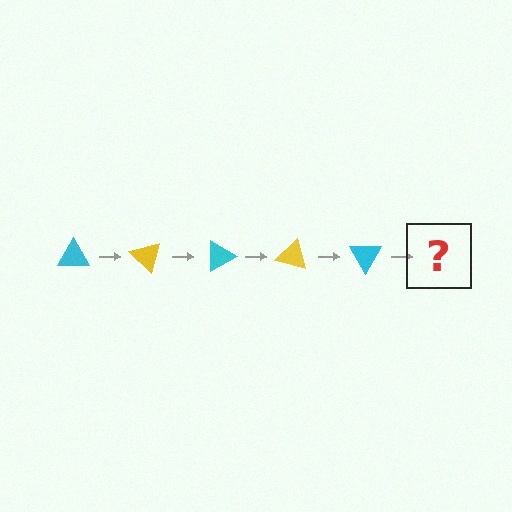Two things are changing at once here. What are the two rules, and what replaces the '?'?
The two rules are that it rotates 45 degrees each step and the color cycles through cyan and yellow. The '?' should be a yellow triangle, rotated 225 degrees from the start.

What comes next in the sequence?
The next element should be a yellow triangle, rotated 225 degrees from the start.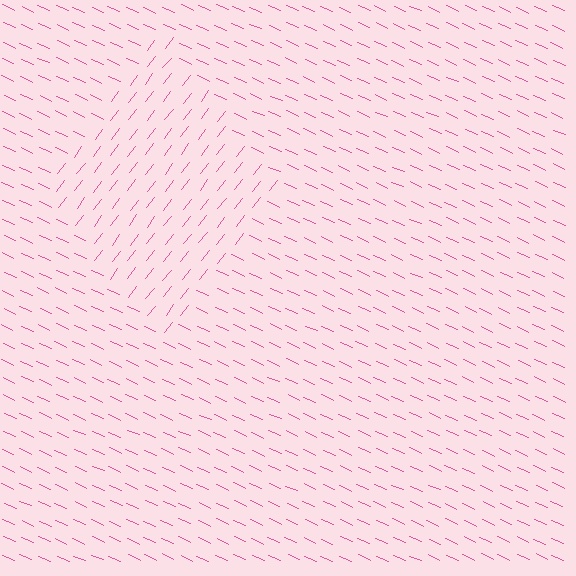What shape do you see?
I see a diamond.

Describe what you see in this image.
The image is filled with small pink line segments. A diamond region in the image has lines oriented differently from the surrounding lines, creating a visible texture boundary.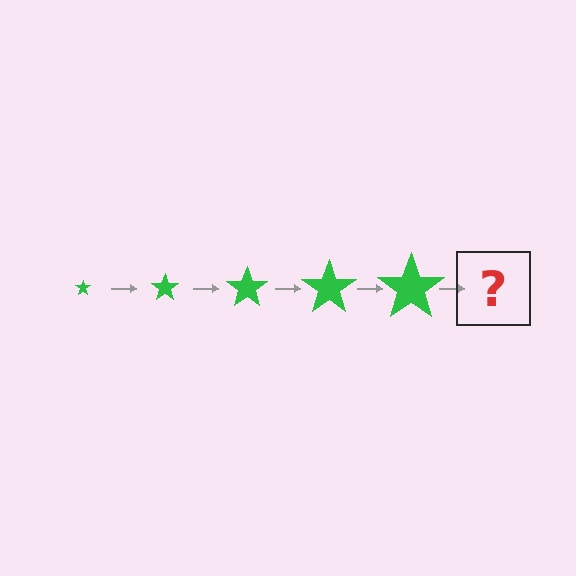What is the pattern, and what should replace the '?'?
The pattern is that the star gets progressively larger each step. The '?' should be a green star, larger than the previous one.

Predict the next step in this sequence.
The next step is a green star, larger than the previous one.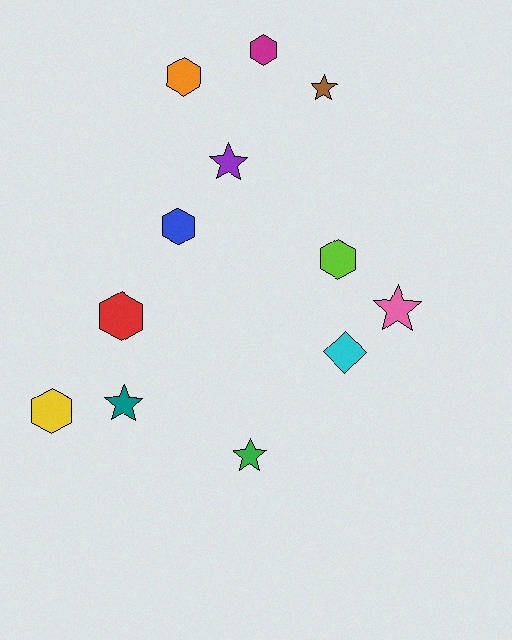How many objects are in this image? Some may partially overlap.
There are 12 objects.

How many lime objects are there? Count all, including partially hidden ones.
There is 1 lime object.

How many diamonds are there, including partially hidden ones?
There is 1 diamond.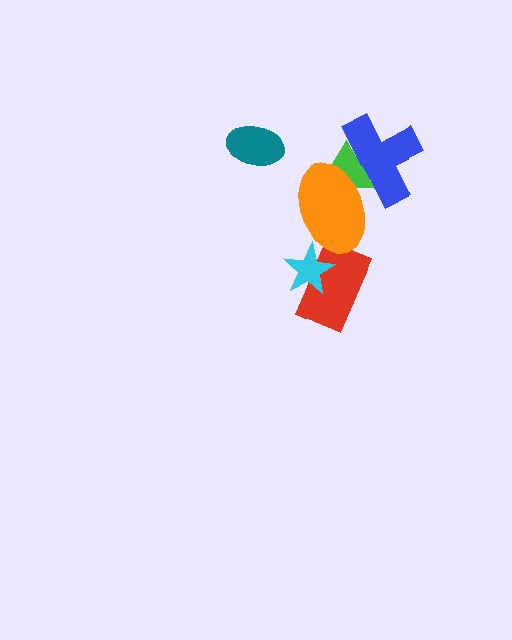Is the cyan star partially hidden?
Yes, it is partially covered by another shape.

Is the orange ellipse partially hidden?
No, no other shape covers it.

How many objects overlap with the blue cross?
2 objects overlap with the blue cross.